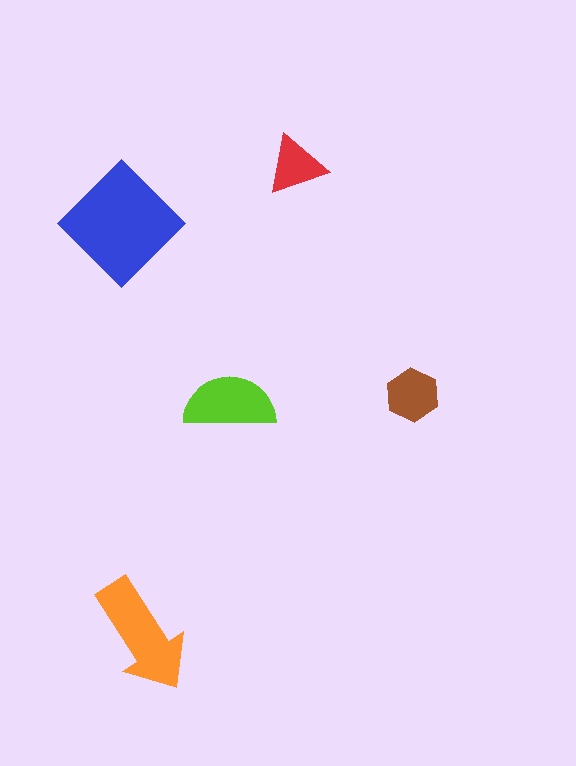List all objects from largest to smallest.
The blue diamond, the orange arrow, the lime semicircle, the brown hexagon, the red triangle.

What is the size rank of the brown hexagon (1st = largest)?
4th.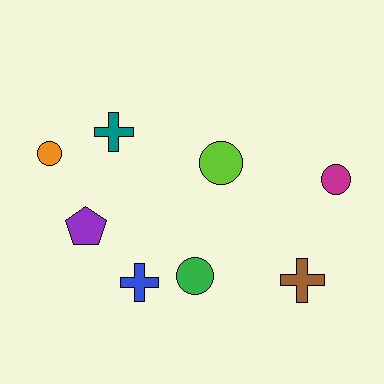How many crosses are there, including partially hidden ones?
There are 3 crosses.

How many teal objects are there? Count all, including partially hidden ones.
There is 1 teal object.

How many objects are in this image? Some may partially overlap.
There are 8 objects.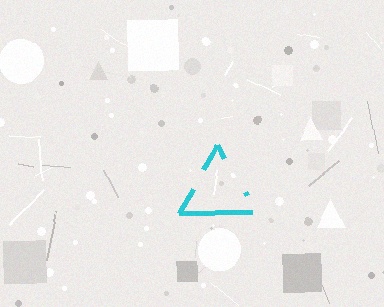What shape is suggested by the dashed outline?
The dashed outline suggests a triangle.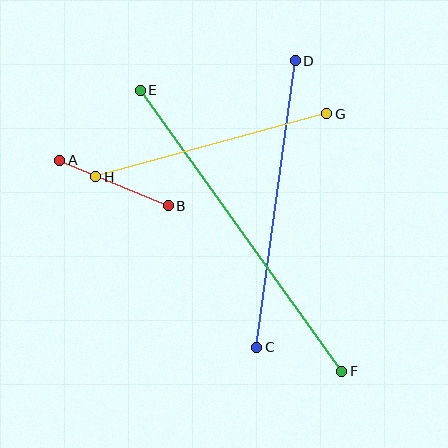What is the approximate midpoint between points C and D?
The midpoint is at approximately (276, 204) pixels.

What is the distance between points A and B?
The distance is approximately 118 pixels.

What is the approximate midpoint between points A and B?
The midpoint is at approximately (114, 183) pixels.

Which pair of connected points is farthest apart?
Points E and F are farthest apart.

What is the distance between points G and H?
The distance is approximately 239 pixels.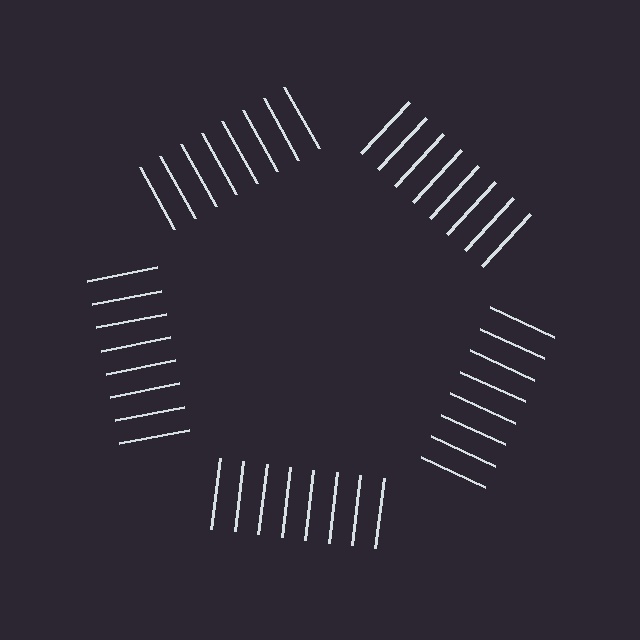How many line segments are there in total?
40 — 8 along each of the 5 edges.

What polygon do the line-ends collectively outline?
An illusory pentagon — the line segments terminate on its edges but no continuous stroke is drawn.